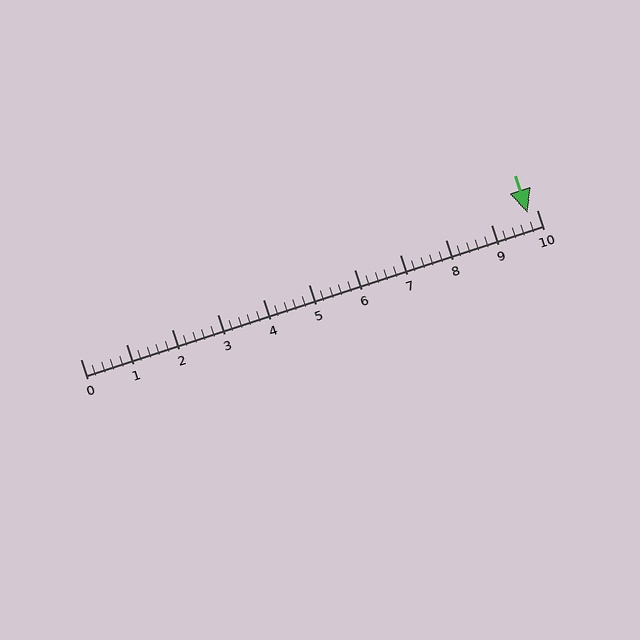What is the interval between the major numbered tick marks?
The major tick marks are spaced 1 units apart.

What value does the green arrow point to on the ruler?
The green arrow points to approximately 9.8.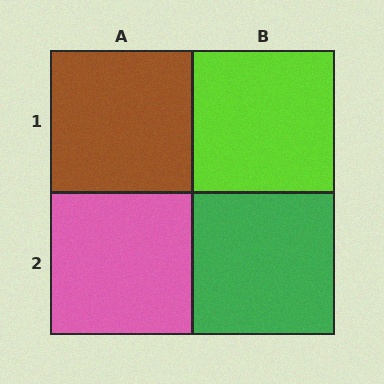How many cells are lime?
1 cell is lime.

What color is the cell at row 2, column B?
Green.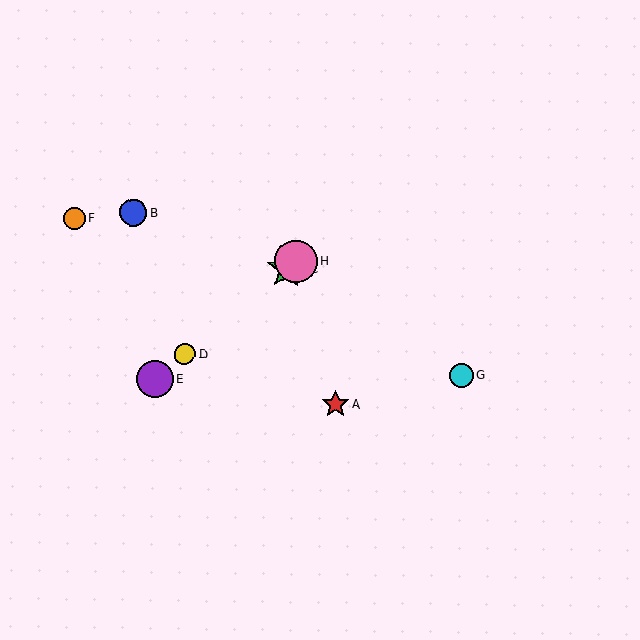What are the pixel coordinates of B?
Object B is at (134, 213).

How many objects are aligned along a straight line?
4 objects (C, D, E, H) are aligned along a straight line.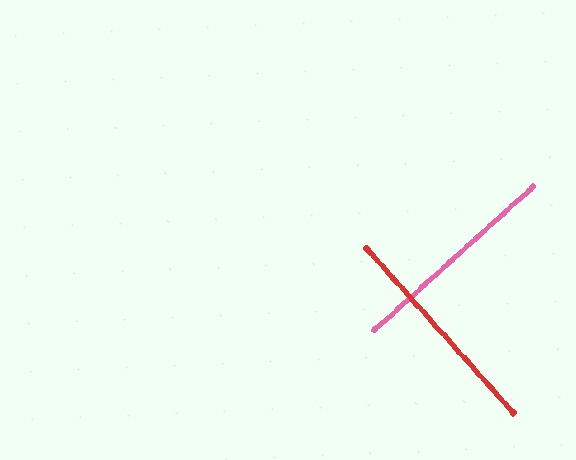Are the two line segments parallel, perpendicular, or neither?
Perpendicular — they meet at approximately 90°.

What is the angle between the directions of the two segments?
Approximately 90 degrees.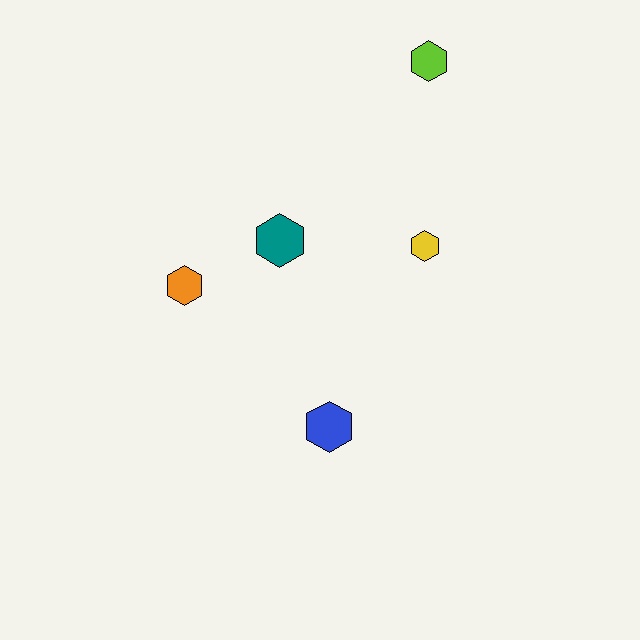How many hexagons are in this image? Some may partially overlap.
There are 5 hexagons.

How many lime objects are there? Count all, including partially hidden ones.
There is 1 lime object.